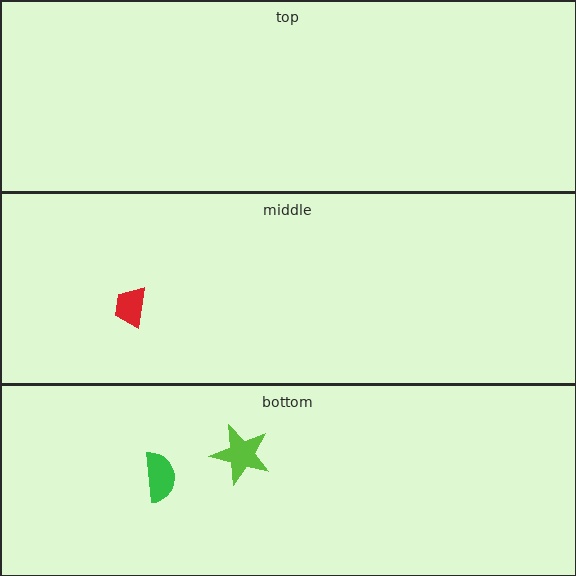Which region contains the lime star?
The bottom region.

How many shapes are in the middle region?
1.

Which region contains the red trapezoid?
The middle region.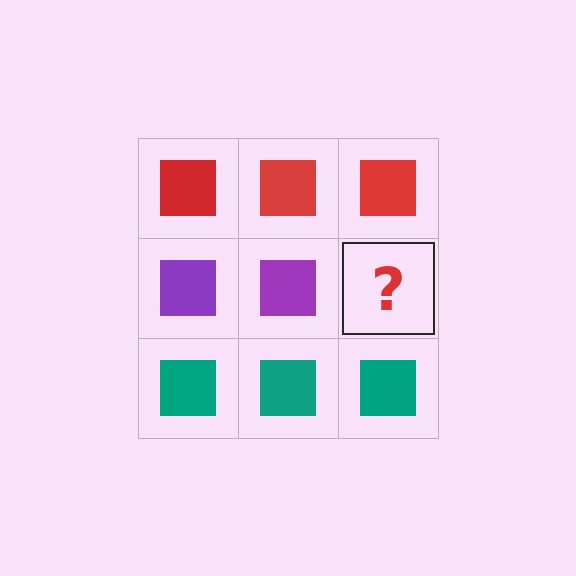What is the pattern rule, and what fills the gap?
The rule is that each row has a consistent color. The gap should be filled with a purple square.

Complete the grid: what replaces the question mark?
The question mark should be replaced with a purple square.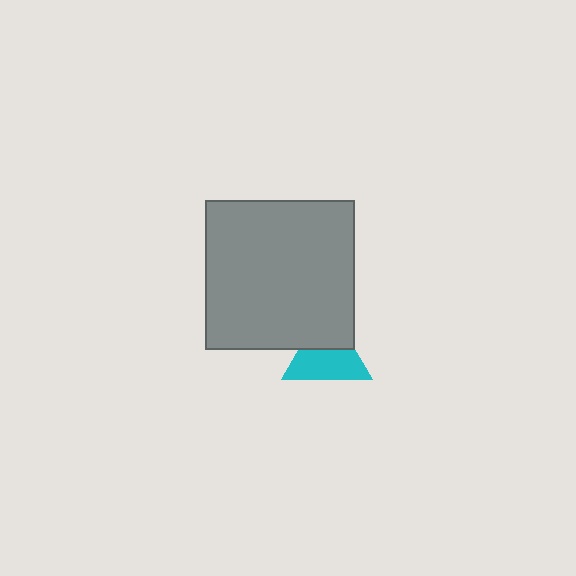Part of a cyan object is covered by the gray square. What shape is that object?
It is a triangle.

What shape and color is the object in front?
The object in front is a gray square.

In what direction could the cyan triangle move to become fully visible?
The cyan triangle could move down. That would shift it out from behind the gray square entirely.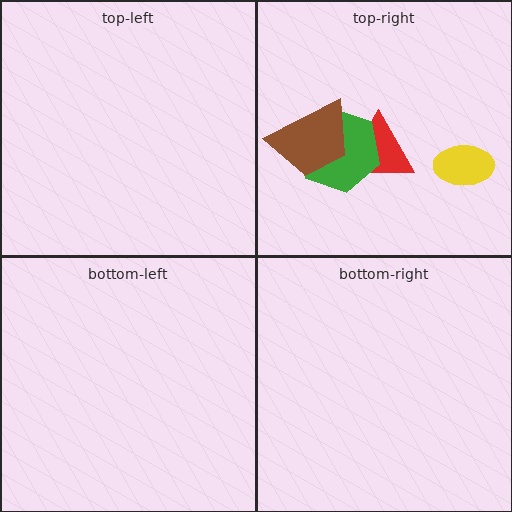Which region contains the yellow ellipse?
The top-right region.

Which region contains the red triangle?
The top-right region.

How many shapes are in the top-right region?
4.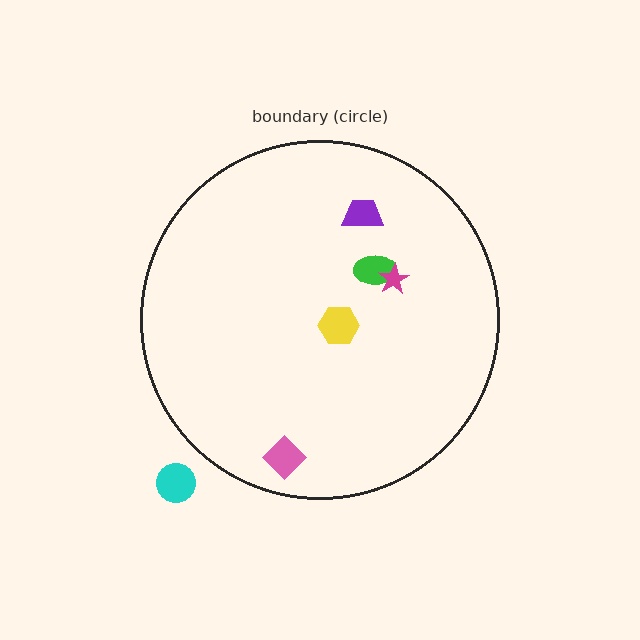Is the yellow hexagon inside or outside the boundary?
Inside.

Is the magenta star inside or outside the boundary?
Inside.